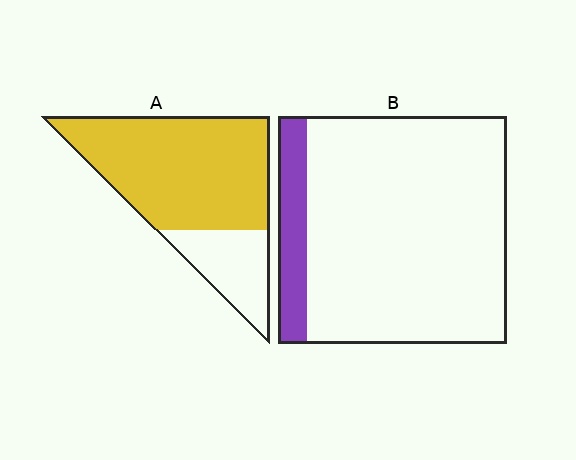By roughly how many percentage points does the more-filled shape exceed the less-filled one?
By roughly 60 percentage points (A over B).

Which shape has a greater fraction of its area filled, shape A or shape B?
Shape A.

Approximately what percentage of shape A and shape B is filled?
A is approximately 75% and B is approximately 15%.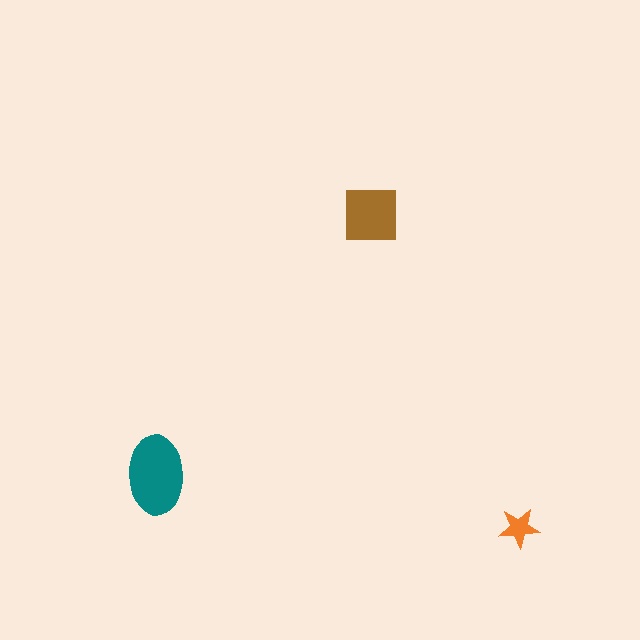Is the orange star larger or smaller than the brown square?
Smaller.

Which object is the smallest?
The orange star.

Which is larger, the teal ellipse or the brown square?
The teal ellipse.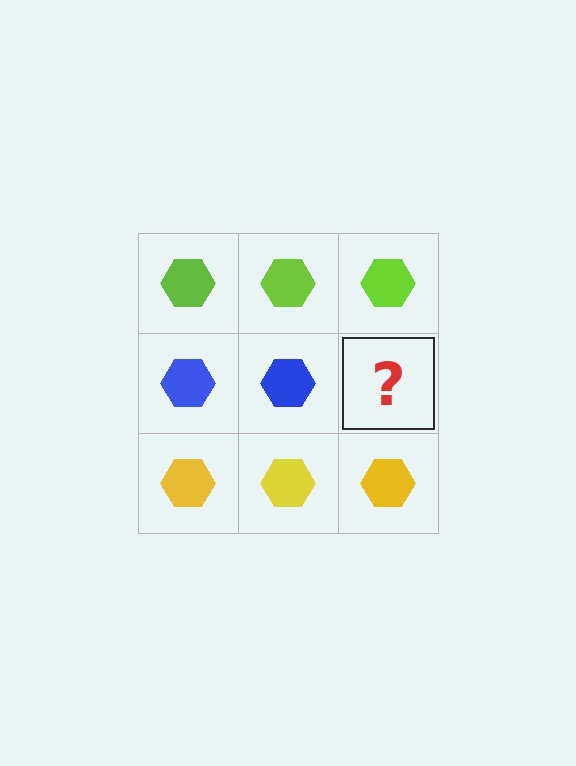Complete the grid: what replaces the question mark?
The question mark should be replaced with a blue hexagon.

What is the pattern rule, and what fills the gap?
The rule is that each row has a consistent color. The gap should be filled with a blue hexagon.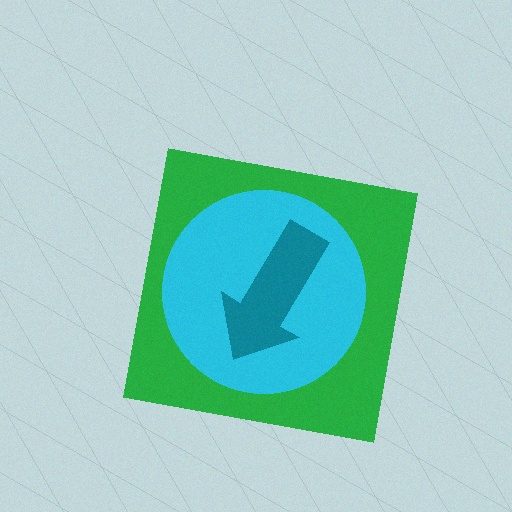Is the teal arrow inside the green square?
Yes.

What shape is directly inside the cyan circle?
The teal arrow.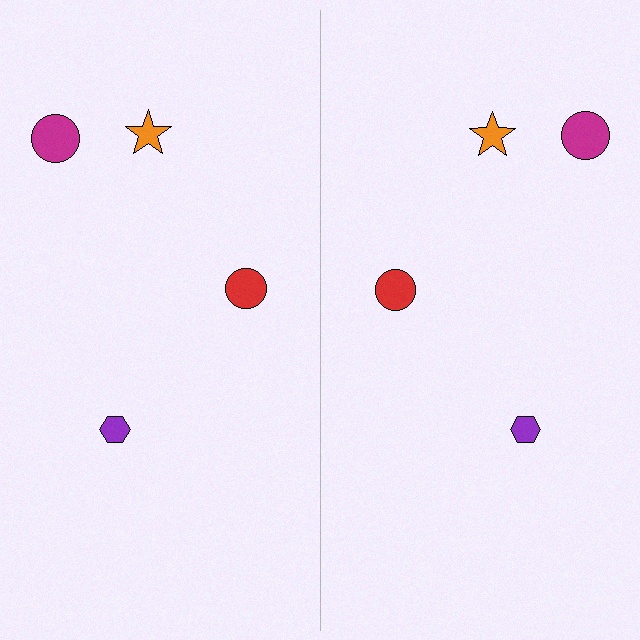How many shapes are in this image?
There are 8 shapes in this image.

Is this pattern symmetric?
Yes, this pattern has bilateral (reflection) symmetry.